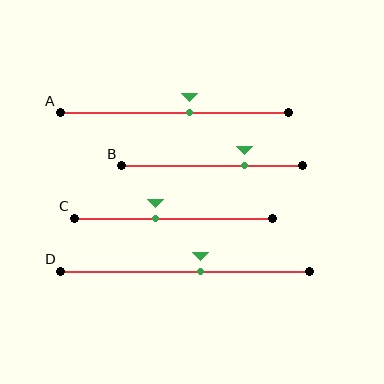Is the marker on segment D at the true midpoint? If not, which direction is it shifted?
No, the marker on segment D is shifted to the right by about 7% of the segment length.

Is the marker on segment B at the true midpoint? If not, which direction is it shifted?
No, the marker on segment B is shifted to the right by about 18% of the segment length.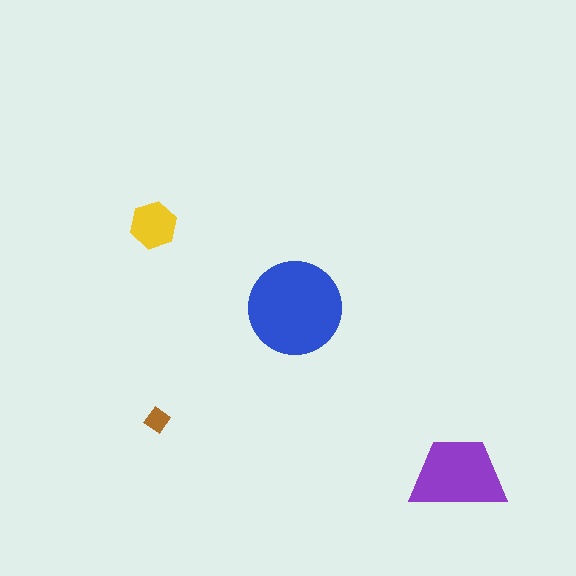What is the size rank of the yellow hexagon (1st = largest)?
3rd.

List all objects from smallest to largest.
The brown diamond, the yellow hexagon, the purple trapezoid, the blue circle.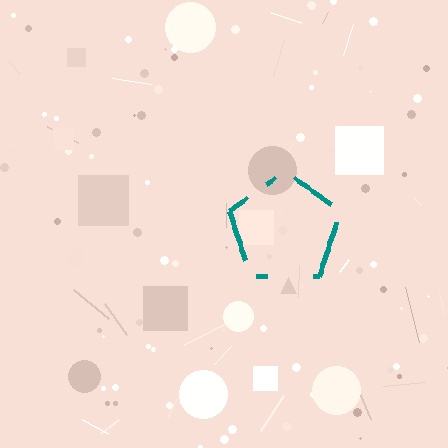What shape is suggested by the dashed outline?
The dashed outline suggests a pentagon.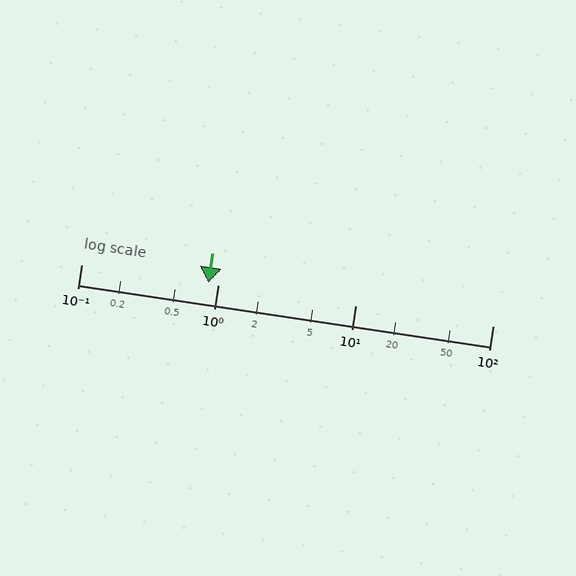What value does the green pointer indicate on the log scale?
The pointer indicates approximately 0.84.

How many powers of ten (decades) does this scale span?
The scale spans 3 decades, from 0.1 to 100.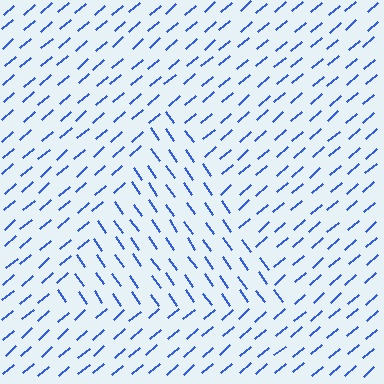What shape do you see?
I see a triangle.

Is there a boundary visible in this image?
Yes, there is a texture boundary formed by a change in line orientation.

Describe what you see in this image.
The image is filled with small blue line segments. A triangle region in the image has lines oriented differently from the surrounding lines, creating a visible texture boundary.